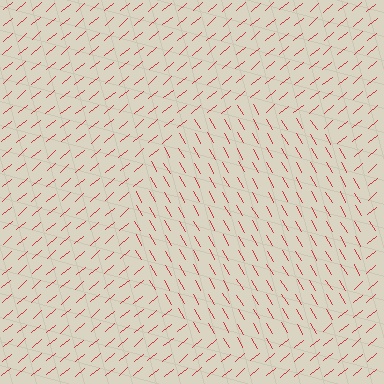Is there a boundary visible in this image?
Yes, there is a texture boundary formed by a change in line orientation.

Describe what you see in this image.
The image is filled with small red line segments. A circle region in the image has lines oriented differently from the surrounding lines, creating a visible texture boundary.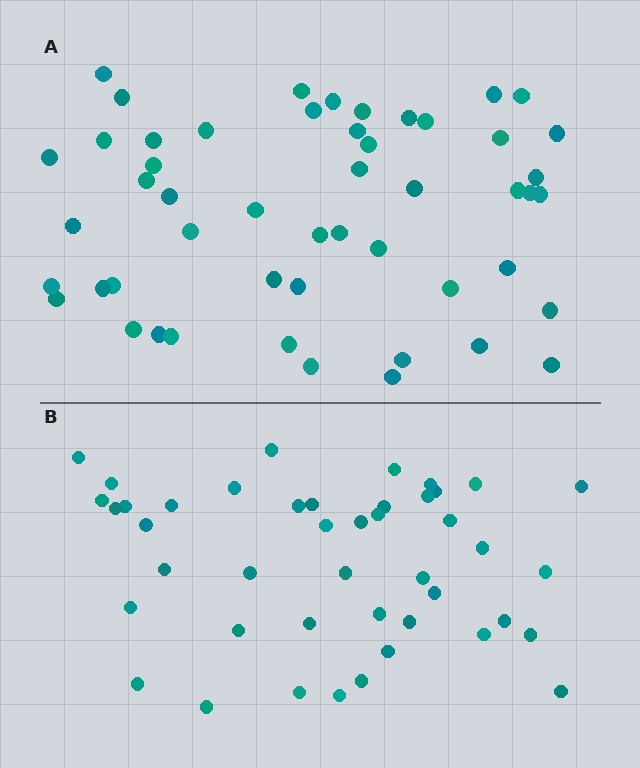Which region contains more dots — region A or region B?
Region A (the top region) has more dots.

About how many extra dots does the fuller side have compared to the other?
Region A has roughly 8 or so more dots than region B.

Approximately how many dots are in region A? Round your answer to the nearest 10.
About 50 dots. (The exact count is 51, which rounds to 50.)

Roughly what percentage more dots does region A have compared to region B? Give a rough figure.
About 15% more.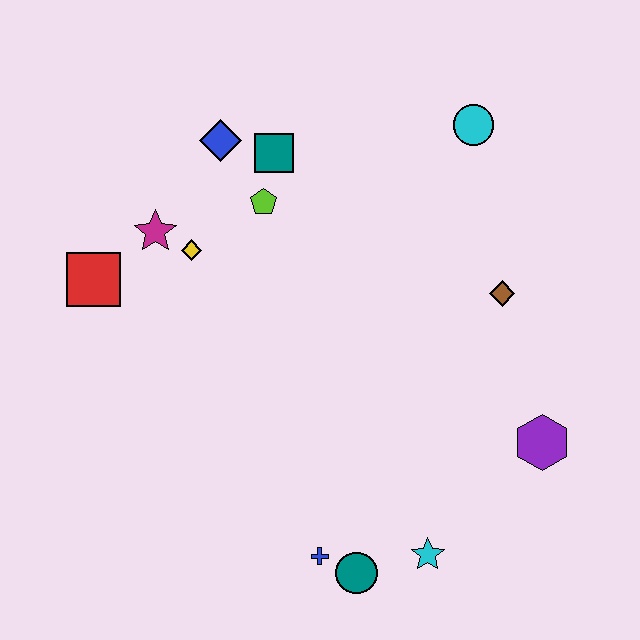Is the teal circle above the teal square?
No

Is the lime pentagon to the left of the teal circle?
Yes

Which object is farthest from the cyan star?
The blue diamond is farthest from the cyan star.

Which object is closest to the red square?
The magenta star is closest to the red square.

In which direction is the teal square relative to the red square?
The teal square is to the right of the red square.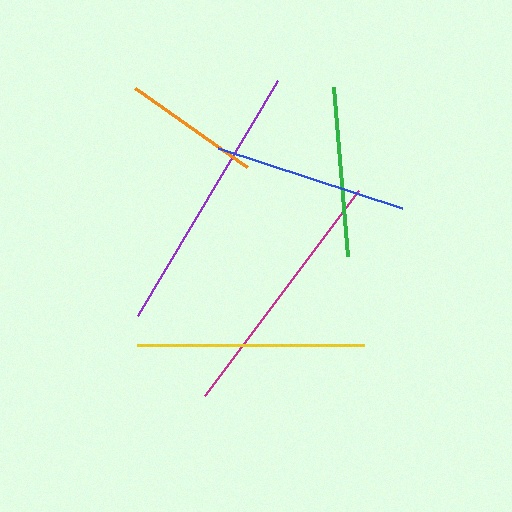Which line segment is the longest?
The purple line is the longest at approximately 274 pixels.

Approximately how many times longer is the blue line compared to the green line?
The blue line is approximately 1.1 times the length of the green line.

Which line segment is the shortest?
The orange line is the shortest at approximately 137 pixels.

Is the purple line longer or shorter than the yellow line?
The purple line is longer than the yellow line.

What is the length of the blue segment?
The blue segment is approximately 194 pixels long.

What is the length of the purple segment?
The purple segment is approximately 274 pixels long.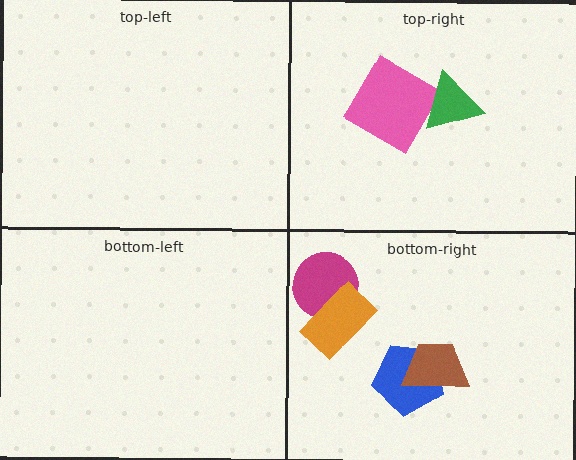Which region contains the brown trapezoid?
The bottom-right region.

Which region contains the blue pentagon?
The bottom-right region.